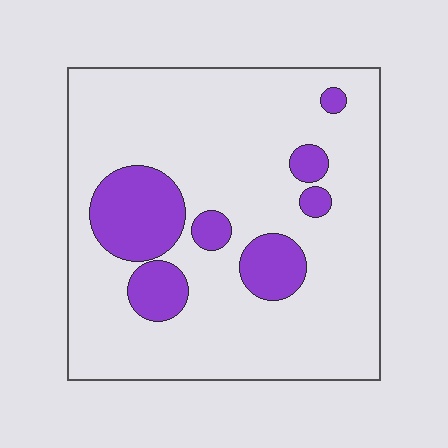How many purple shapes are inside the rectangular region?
7.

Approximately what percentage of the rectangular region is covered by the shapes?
Approximately 20%.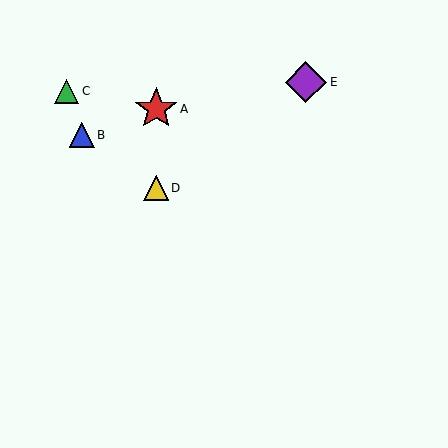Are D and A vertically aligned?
Yes, both are at x≈156.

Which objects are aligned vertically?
Objects A, D are aligned vertically.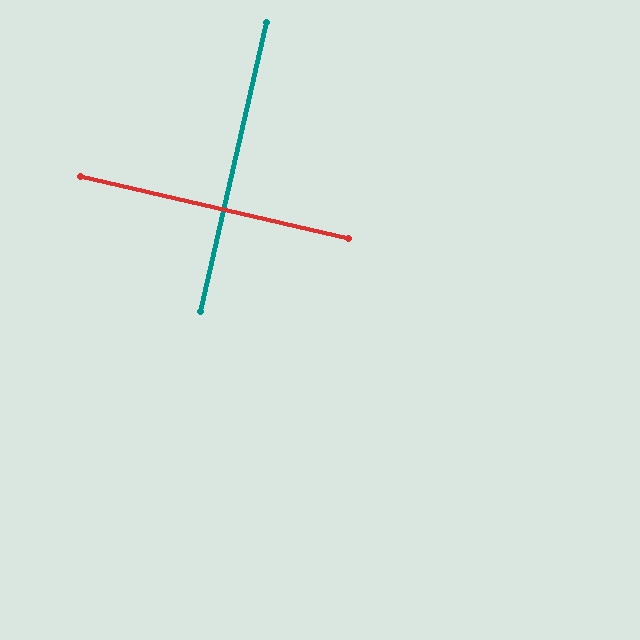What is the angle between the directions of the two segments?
Approximately 90 degrees.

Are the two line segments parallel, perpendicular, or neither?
Perpendicular — they meet at approximately 90°.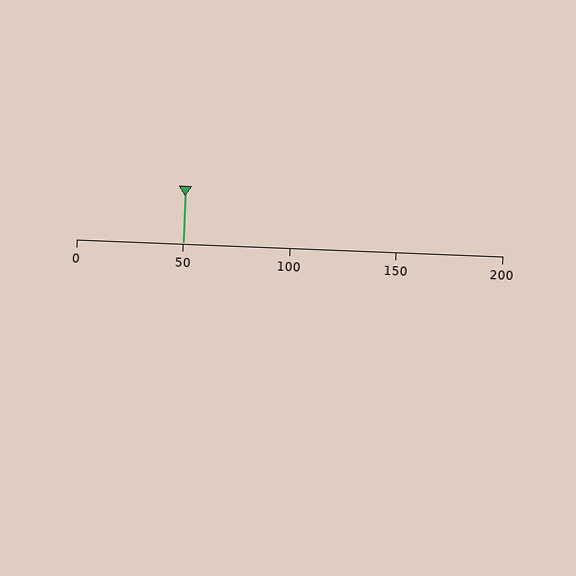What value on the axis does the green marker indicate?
The marker indicates approximately 50.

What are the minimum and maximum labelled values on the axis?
The axis runs from 0 to 200.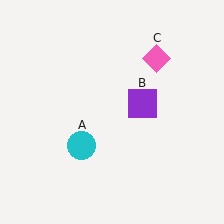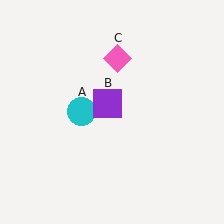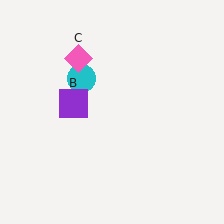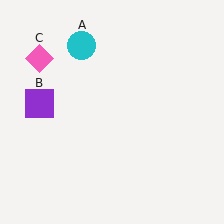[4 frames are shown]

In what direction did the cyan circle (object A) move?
The cyan circle (object A) moved up.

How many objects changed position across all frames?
3 objects changed position: cyan circle (object A), purple square (object B), pink diamond (object C).